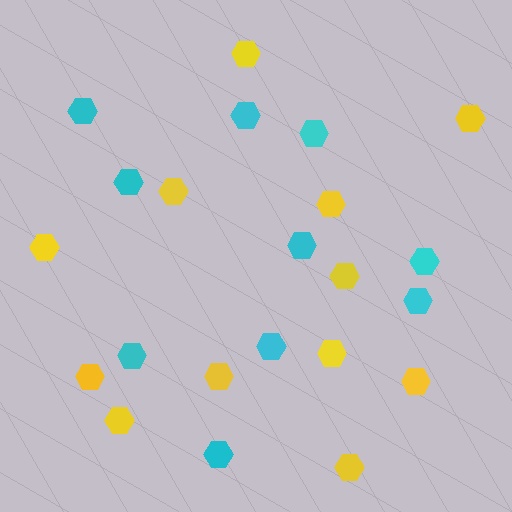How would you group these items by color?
There are 2 groups: one group of cyan hexagons (10) and one group of yellow hexagons (12).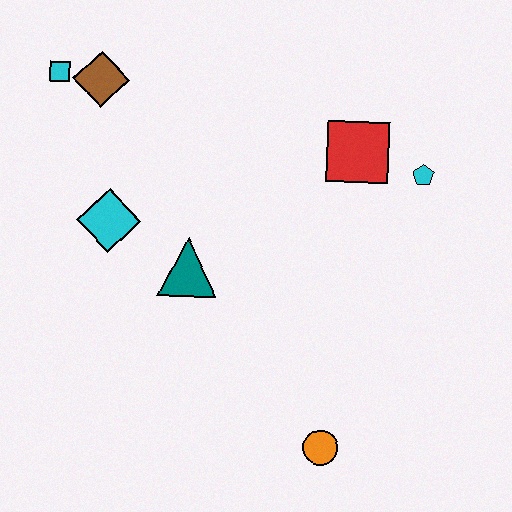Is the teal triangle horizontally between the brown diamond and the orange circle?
Yes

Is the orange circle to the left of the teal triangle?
No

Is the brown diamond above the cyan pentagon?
Yes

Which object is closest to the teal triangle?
The cyan diamond is closest to the teal triangle.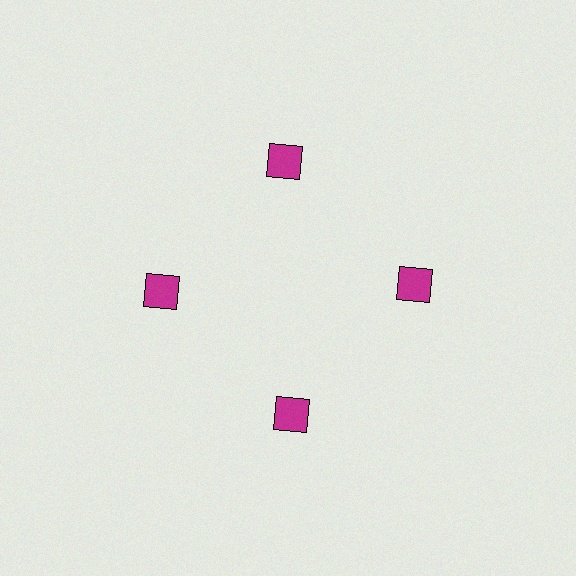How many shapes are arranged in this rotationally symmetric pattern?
There are 4 shapes, arranged in 4 groups of 1.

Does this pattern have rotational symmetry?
Yes, this pattern has 4-fold rotational symmetry. It looks the same after rotating 90 degrees around the center.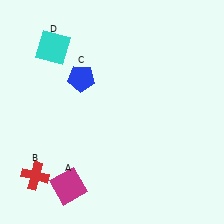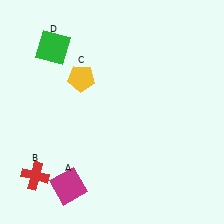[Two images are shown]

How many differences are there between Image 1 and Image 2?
There are 2 differences between the two images.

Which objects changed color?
C changed from blue to yellow. D changed from cyan to green.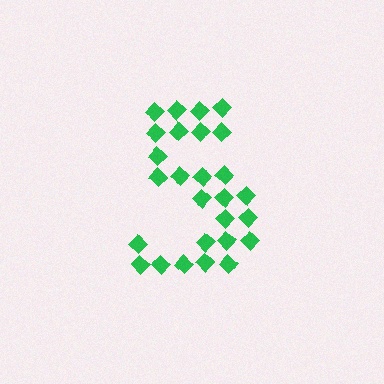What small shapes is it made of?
It is made of small diamonds.